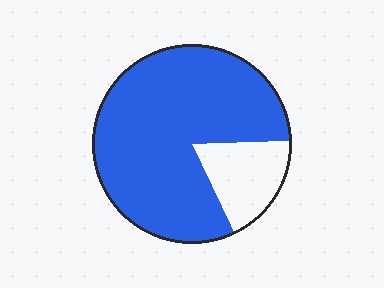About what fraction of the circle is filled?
About four fifths (4/5).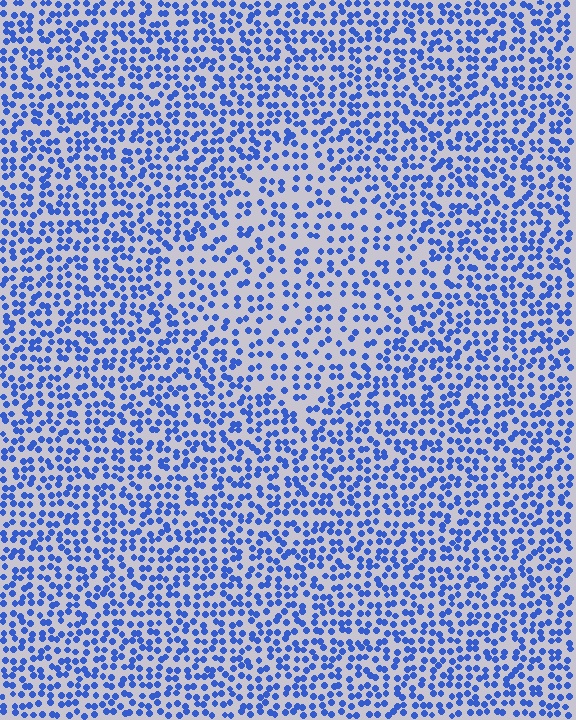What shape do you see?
I see a diamond.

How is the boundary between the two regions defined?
The boundary is defined by a change in element density (approximately 1.6x ratio). All elements are the same color, size, and shape.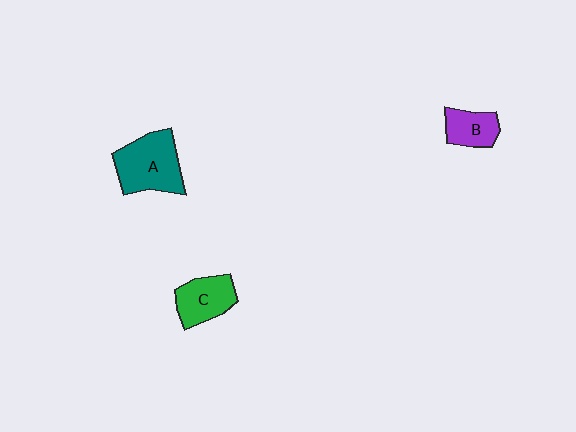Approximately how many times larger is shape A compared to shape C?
Approximately 1.4 times.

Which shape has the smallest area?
Shape B (purple).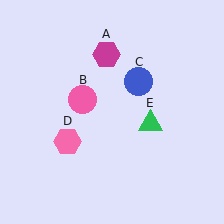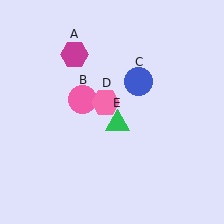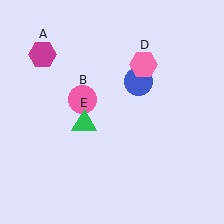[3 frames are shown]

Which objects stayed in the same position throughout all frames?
Pink circle (object B) and blue circle (object C) remained stationary.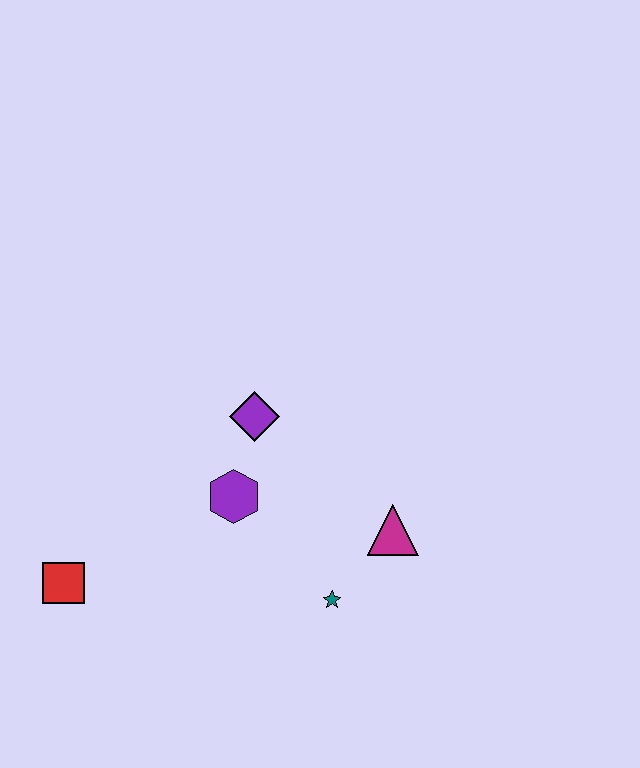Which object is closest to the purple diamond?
The purple hexagon is closest to the purple diamond.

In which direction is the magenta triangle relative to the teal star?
The magenta triangle is above the teal star.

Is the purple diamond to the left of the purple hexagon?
No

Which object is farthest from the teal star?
The red square is farthest from the teal star.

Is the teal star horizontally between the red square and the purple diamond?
No